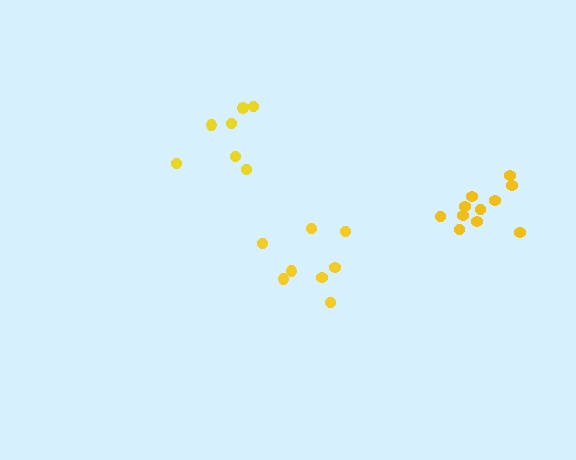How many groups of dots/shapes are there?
There are 3 groups.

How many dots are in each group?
Group 1: 8 dots, Group 2: 11 dots, Group 3: 7 dots (26 total).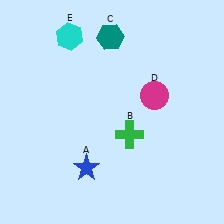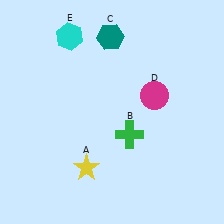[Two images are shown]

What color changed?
The star (A) changed from blue in Image 1 to yellow in Image 2.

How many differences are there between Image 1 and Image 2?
There is 1 difference between the two images.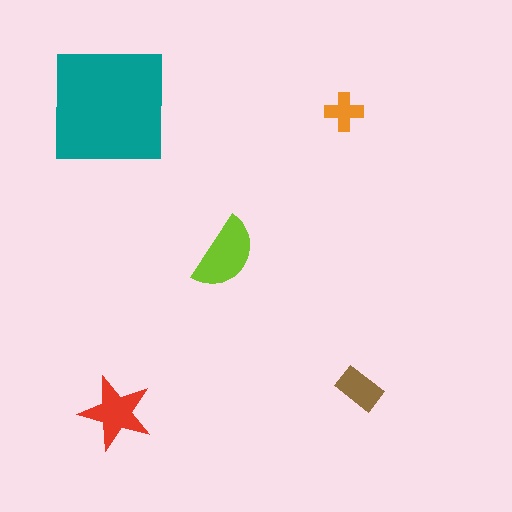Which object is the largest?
The teal square.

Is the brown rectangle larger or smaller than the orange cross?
Larger.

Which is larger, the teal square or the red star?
The teal square.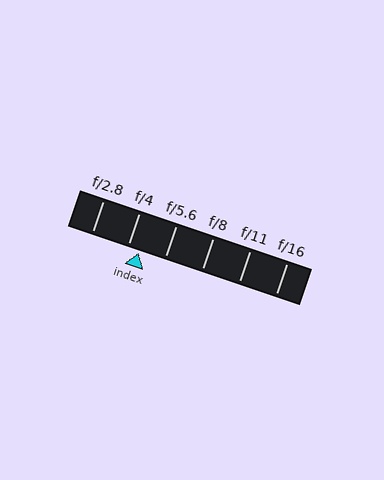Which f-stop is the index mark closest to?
The index mark is closest to f/4.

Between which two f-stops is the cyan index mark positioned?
The index mark is between f/4 and f/5.6.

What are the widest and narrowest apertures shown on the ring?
The widest aperture shown is f/2.8 and the narrowest is f/16.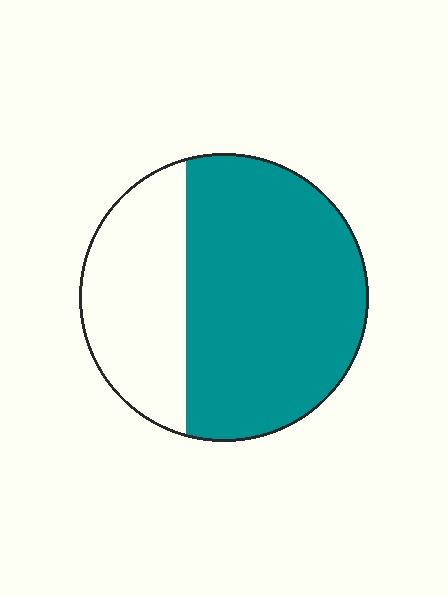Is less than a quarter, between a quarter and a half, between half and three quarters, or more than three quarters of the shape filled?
Between half and three quarters.